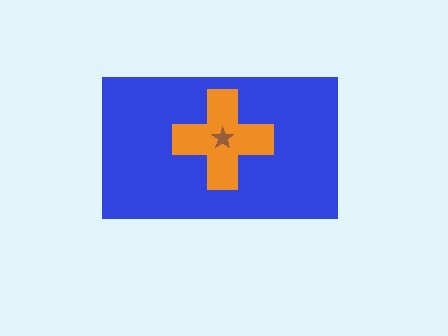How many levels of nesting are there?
3.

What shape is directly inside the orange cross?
The brown star.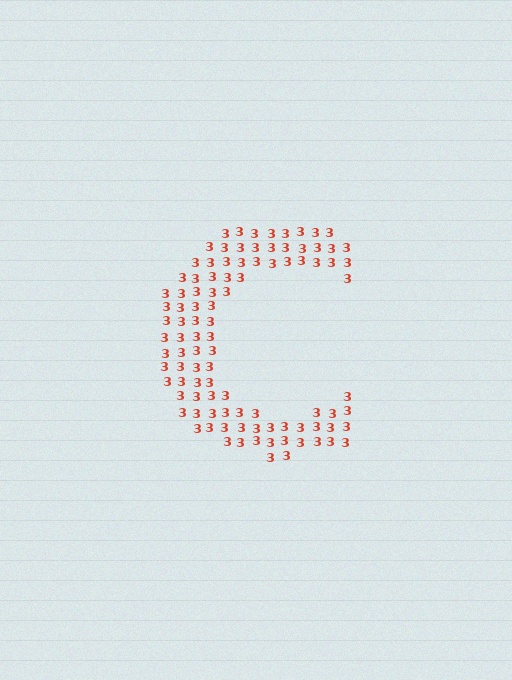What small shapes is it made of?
It is made of small digit 3's.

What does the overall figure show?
The overall figure shows the letter C.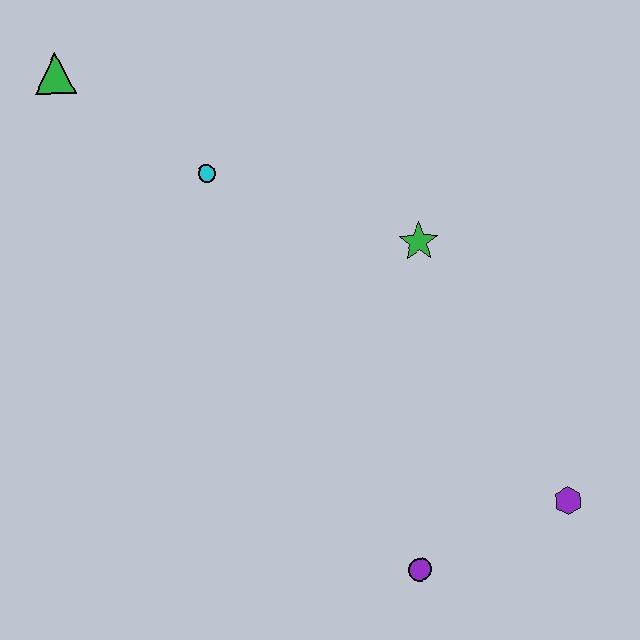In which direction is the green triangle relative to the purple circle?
The green triangle is above the purple circle.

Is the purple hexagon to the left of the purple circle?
No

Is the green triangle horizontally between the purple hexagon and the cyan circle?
No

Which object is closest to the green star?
The cyan circle is closest to the green star.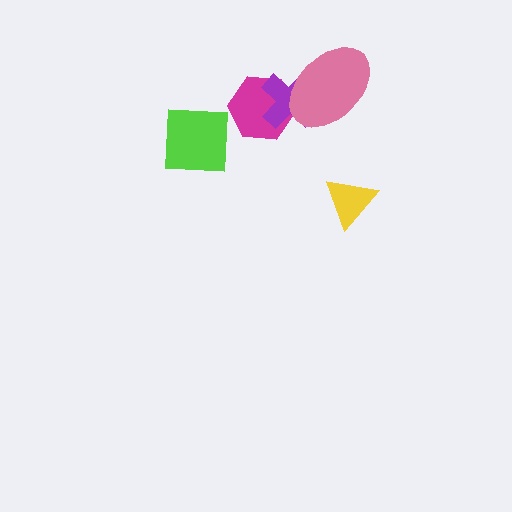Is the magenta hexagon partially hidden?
Yes, it is partially covered by another shape.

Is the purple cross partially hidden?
Yes, it is partially covered by another shape.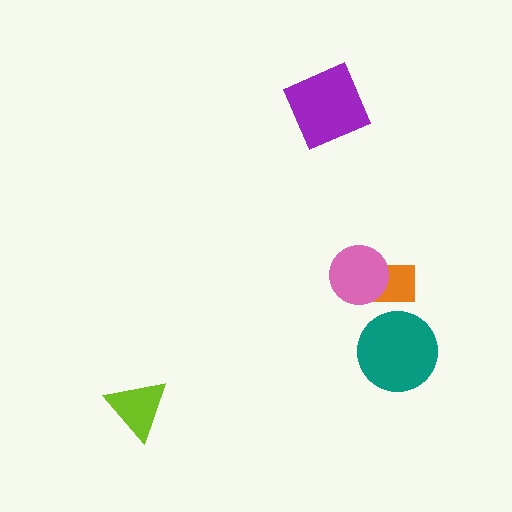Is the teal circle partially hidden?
No, no other shape covers it.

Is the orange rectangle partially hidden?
Yes, it is partially covered by another shape.